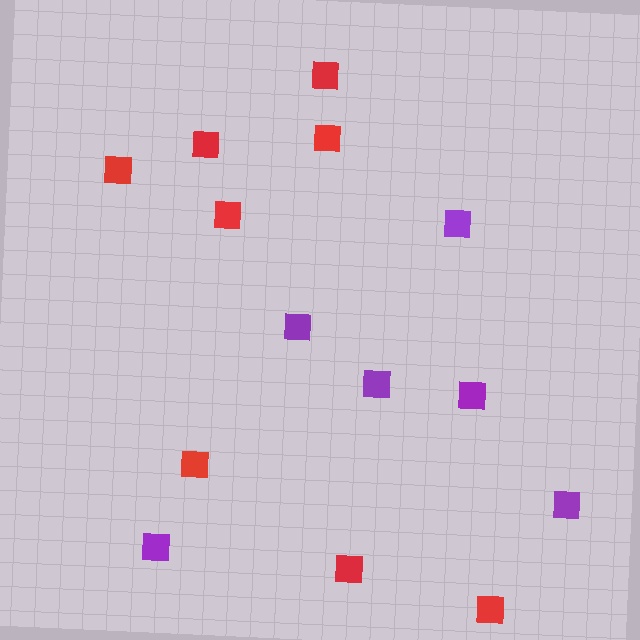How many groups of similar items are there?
There are 2 groups: one group of purple squares (6) and one group of red squares (8).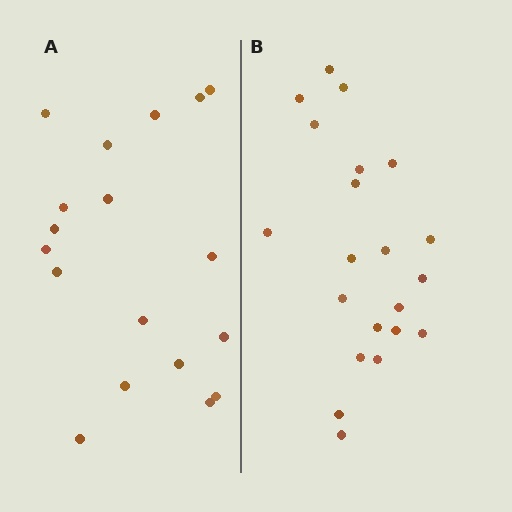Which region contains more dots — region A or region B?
Region B (the right region) has more dots.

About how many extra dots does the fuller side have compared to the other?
Region B has just a few more — roughly 2 or 3 more dots than region A.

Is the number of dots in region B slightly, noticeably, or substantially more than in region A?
Region B has only slightly more — the two regions are fairly close. The ratio is roughly 1.2 to 1.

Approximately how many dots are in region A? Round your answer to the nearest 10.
About 20 dots. (The exact count is 18, which rounds to 20.)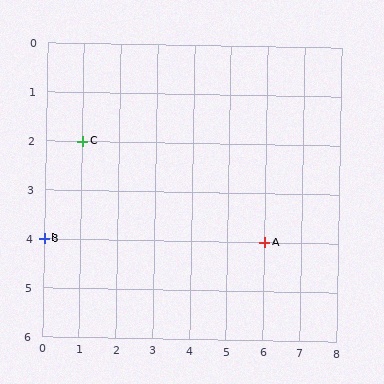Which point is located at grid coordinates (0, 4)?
Point B is at (0, 4).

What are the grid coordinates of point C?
Point C is at grid coordinates (1, 2).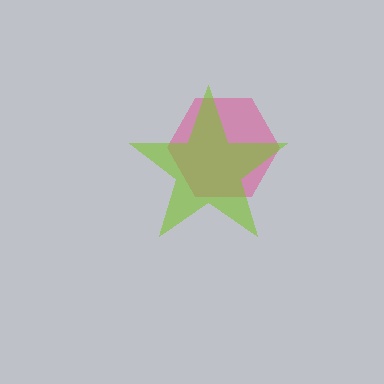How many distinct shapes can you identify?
There are 2 distinct shapes: a pink hexagon, a lime star.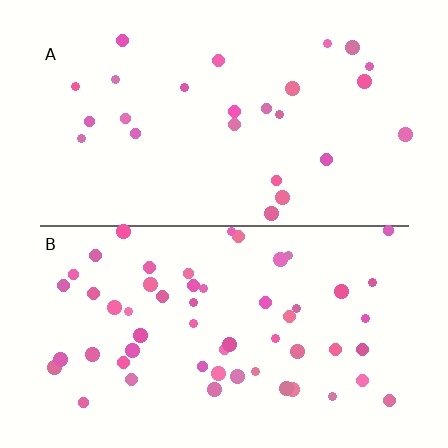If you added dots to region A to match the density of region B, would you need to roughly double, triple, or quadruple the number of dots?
Approximately double.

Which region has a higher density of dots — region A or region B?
B (the bottom).